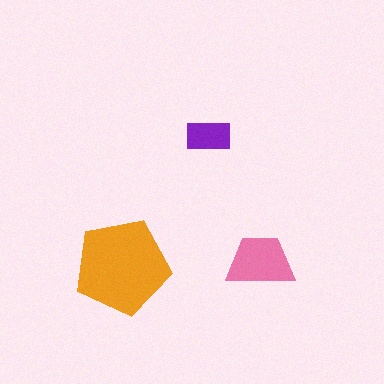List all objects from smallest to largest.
The purple rectangle, the pink trapezoid, the orange pentagon.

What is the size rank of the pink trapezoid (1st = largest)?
2nd.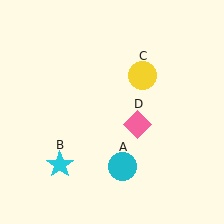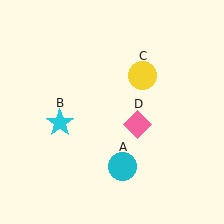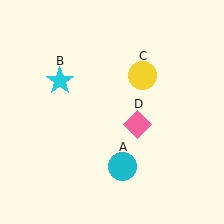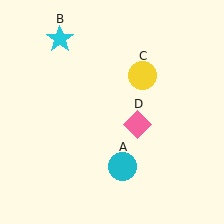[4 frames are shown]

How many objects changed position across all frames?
1 object changed position: cyan star (object B).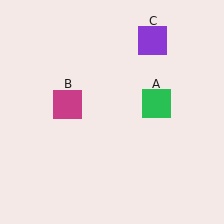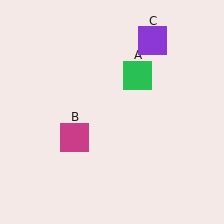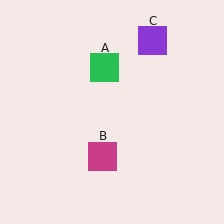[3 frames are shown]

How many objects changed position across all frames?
2 objects changed position: green square (object A), magenta square (object B).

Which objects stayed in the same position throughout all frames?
Purple square (object C) remained stationary.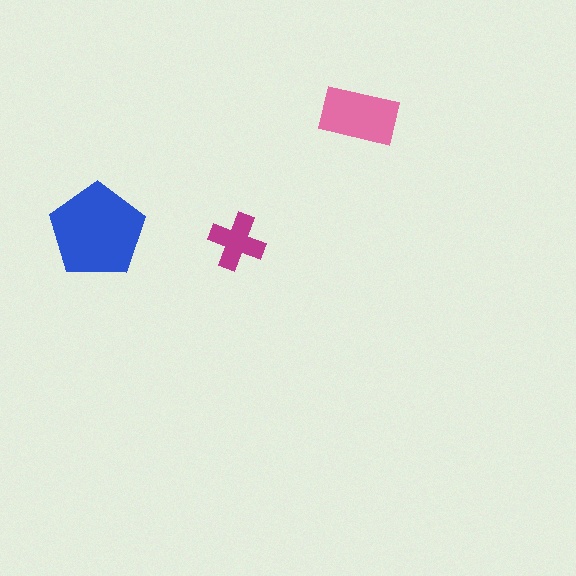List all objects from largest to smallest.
The blue pentagon, the pink rectangle, the magenta cross.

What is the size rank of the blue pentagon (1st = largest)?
1st.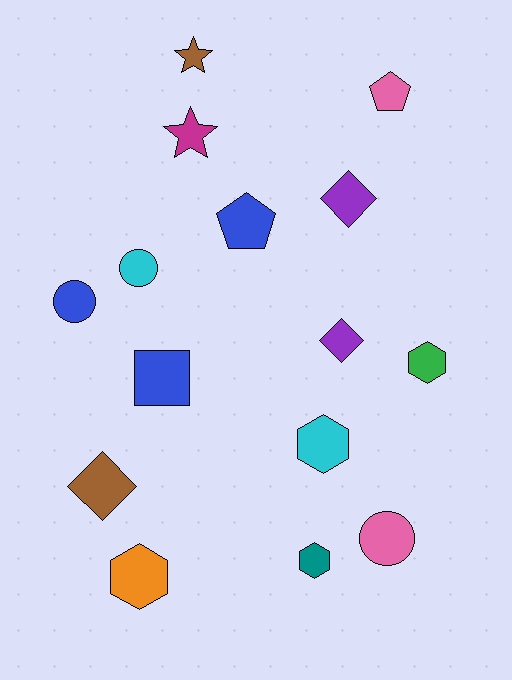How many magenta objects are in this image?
There is 1 magenta object.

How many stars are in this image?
There are 2 stars.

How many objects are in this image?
There are 15 objects.